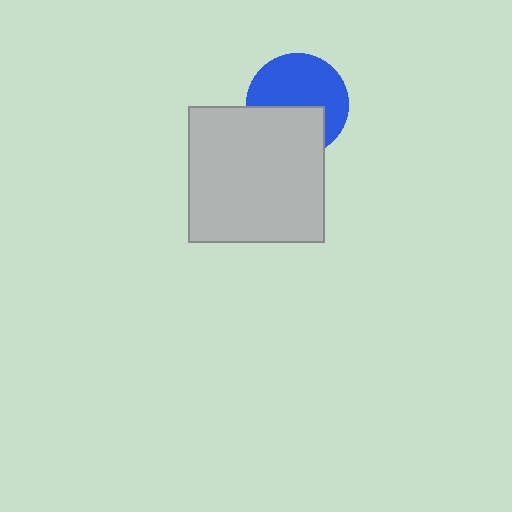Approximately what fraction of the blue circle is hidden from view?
Roughly 40% of the blue circle is hidden behind the light gray square.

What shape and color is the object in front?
The object in front is a light gray square.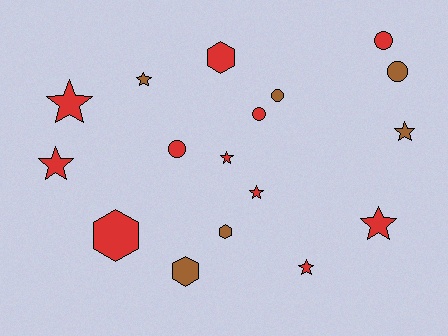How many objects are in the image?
There are 17 objects.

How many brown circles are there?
There are 2 brown circles.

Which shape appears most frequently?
Star, with 8 objects.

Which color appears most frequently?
Red, with 11 objects.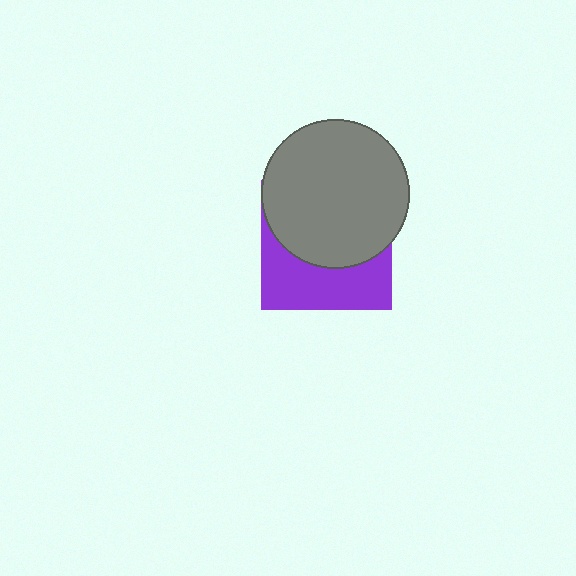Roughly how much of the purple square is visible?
A small part of it is visible (roughly 41%).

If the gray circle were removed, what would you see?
You would see the complete purple square.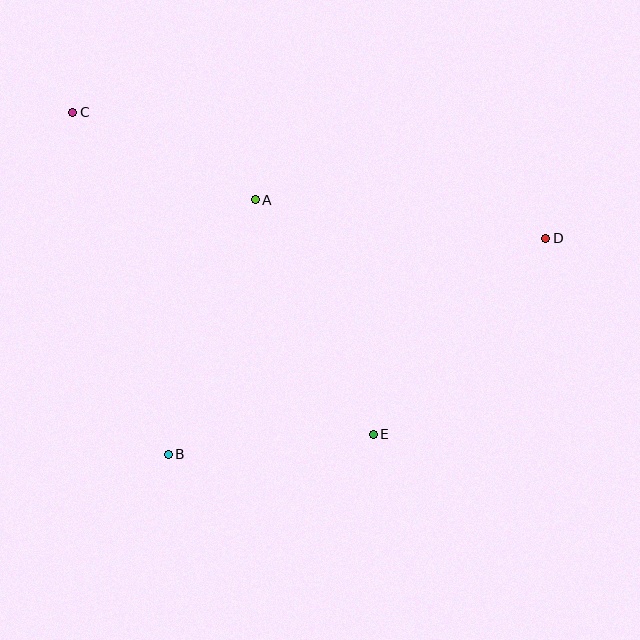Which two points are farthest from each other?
Points C and D are farthest from each other.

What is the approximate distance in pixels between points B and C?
The distance between B and C is approximately 355 pixels.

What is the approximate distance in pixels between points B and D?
The distance between B and D is approximately 435 pixels.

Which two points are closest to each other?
Points A and C are closest to each other.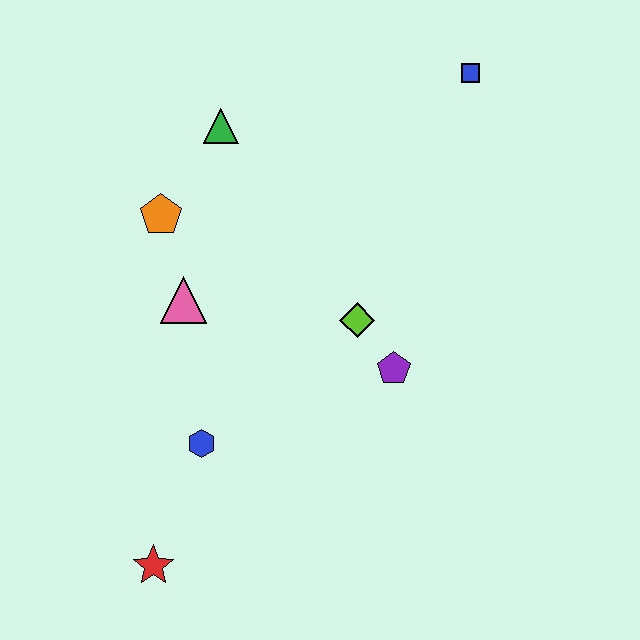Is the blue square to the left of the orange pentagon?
No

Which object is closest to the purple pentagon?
The lime diamond is closest to the purple pentagon.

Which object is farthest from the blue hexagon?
The blue square is farthest from the blue hexagon.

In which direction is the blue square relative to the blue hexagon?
The blue square is above the blue hexagon.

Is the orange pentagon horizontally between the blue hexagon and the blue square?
No